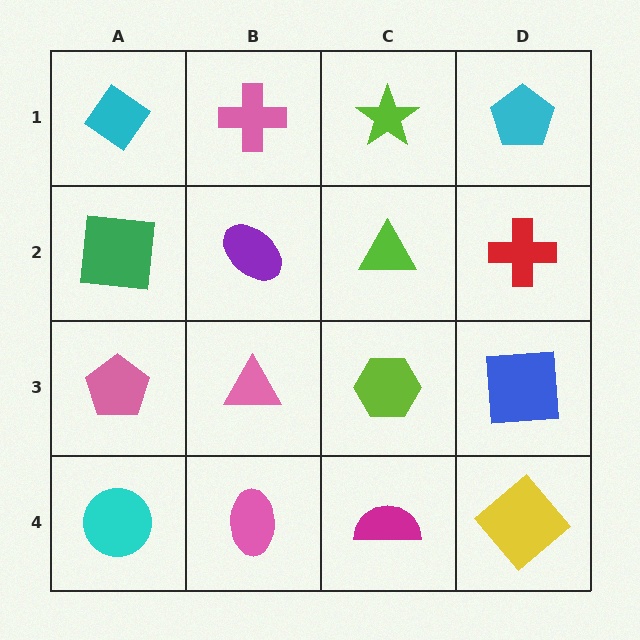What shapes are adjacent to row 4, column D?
A blue square (row 3, column D), a magenta semicircle (row 4, column C).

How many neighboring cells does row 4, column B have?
3.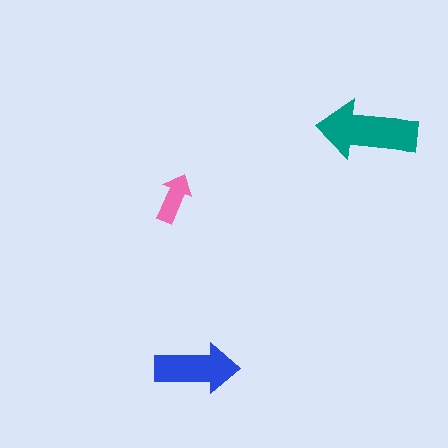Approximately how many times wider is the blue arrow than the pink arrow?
About 1.5 times wider.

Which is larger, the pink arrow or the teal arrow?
The teal one.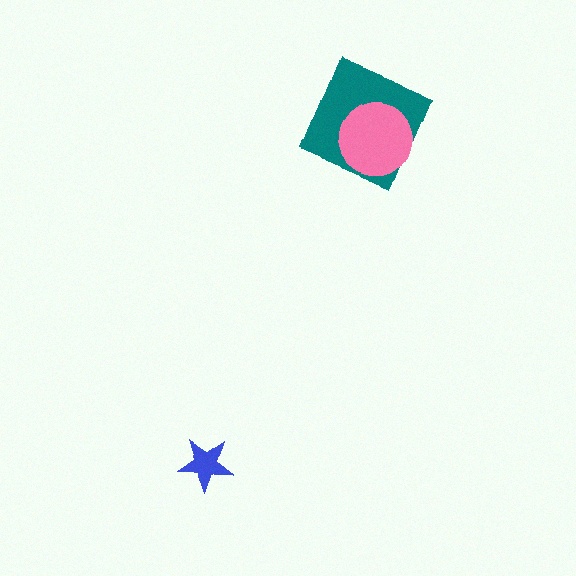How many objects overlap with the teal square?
1 object overlaps with the teal square.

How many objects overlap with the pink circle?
1 object overlaps with the pink circle.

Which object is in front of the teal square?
The pink circle is in front of the teal square.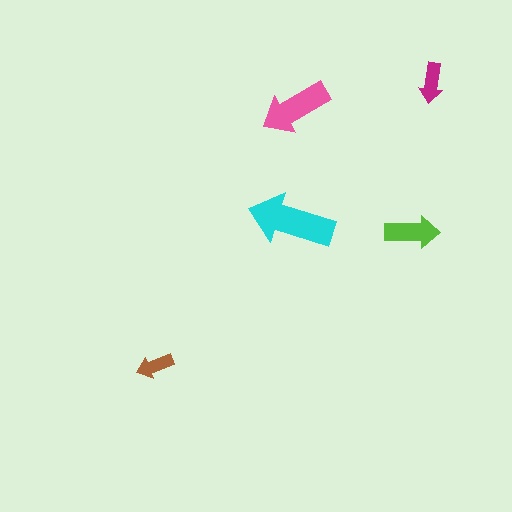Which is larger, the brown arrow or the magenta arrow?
The magenta one.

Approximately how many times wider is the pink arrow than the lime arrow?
About 1.5 times wider.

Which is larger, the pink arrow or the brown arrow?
The pink one.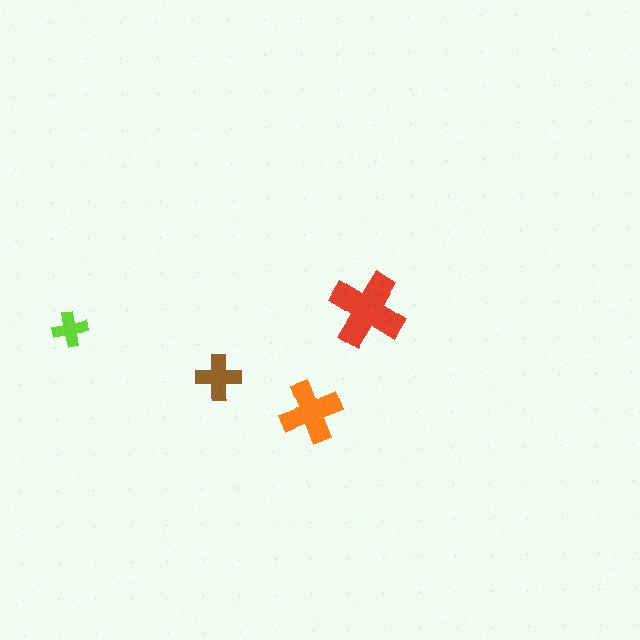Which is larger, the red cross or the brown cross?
The red one.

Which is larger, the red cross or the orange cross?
The red one.